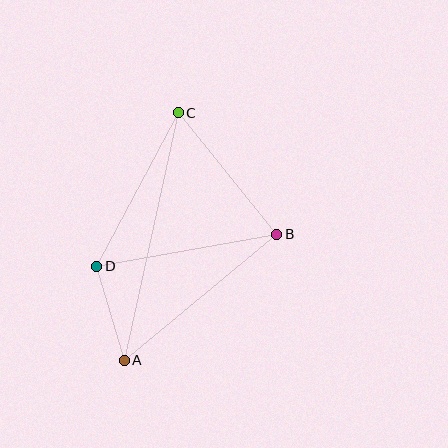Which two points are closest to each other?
Points A and D are closest to each other.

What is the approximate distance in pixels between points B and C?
The distance between B and C is approximately 156 pixels.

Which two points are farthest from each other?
Points A and C are farthest from each other.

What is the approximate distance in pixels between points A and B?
The distance between A and B is approximately 198 pixels.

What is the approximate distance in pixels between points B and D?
The distance between B and D is approximately 183 pixels.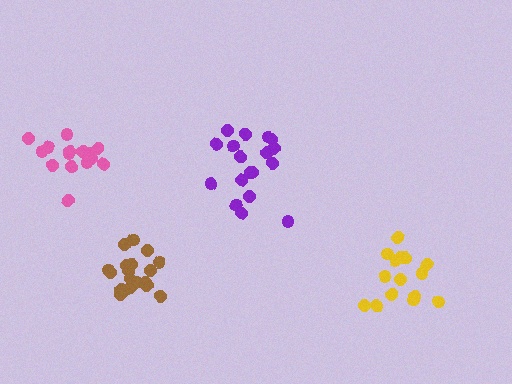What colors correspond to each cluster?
The clusters are colored: brown, purple, pink, yellow.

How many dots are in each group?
Group 1: 19 dots, Group 2: 18 dots, Group 3: 15 dots, Group 4: 16 dots (68 total).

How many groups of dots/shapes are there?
There are 4 groups.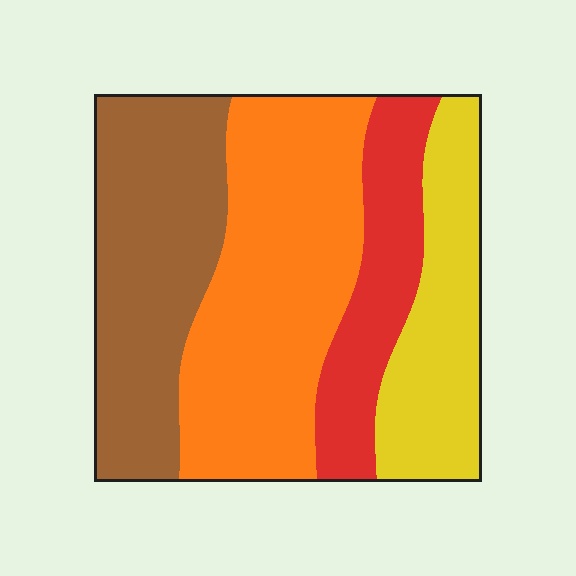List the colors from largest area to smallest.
From largest to smallest: orange, brown, yellow, red.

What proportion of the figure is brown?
Brown takes up about one quarter (1/4) of the figure.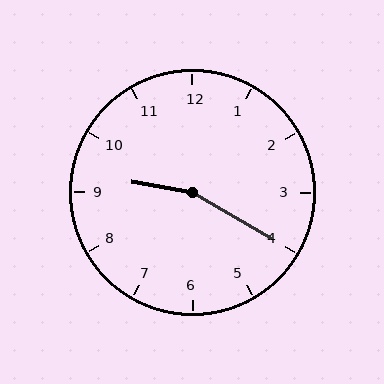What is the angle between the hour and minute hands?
Approximately 160 degrees.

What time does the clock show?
9:20.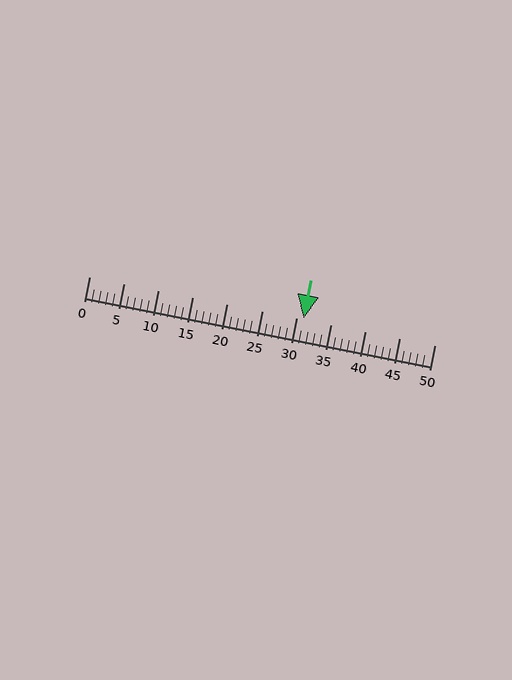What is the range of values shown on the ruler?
The ruler shows values from 0 to 50.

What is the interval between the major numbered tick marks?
The major tick marks are spaced 5 units apart.